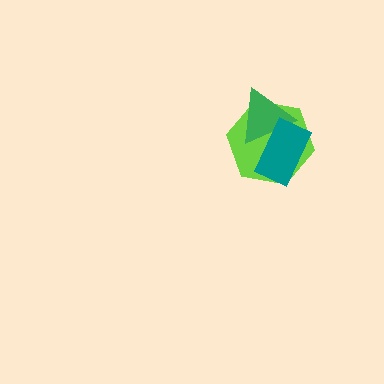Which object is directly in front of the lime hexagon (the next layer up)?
The green triangle is directly in front of the lime hexagon.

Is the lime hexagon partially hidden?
Yes, it is partially covered by another shape.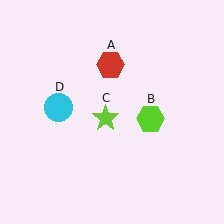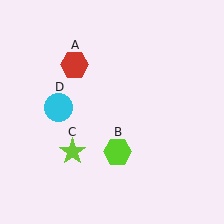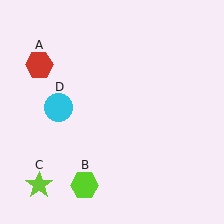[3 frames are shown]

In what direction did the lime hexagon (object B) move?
The lime hexagon (object B) moved down and to the left.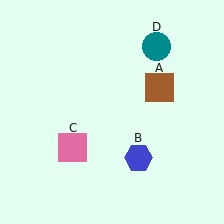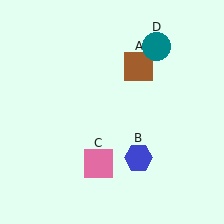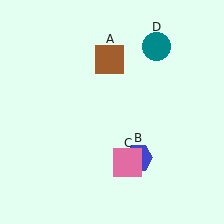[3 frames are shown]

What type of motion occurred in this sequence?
The brown square (object A), pink square (object C) rotated counterclockwise around the center of the scene.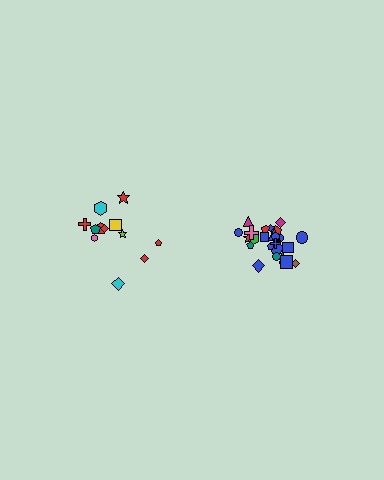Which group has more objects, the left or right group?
The right group.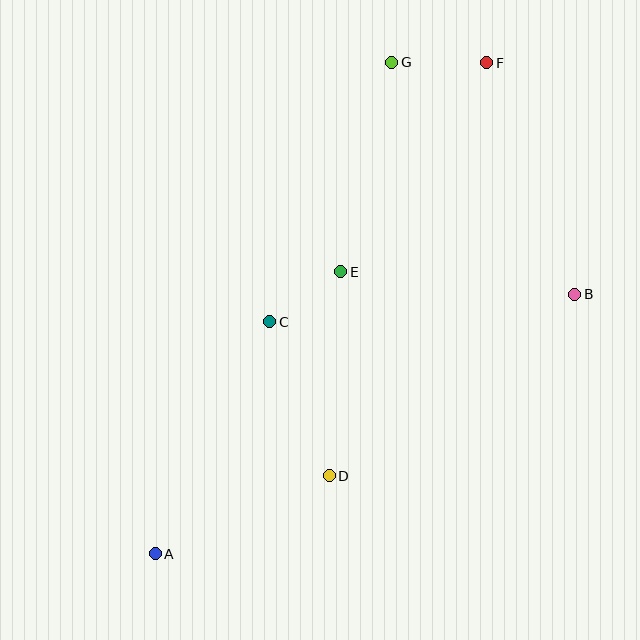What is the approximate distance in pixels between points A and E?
The distance between A and E is approximately 338 pixels.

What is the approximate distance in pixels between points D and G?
The distance between D and G is approximately 418 pixels.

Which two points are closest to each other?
Points C and E are closest to each other.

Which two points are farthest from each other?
Points A and F are farthest from each other.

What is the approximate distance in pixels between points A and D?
The distance between A and D is approximately 190 pixels.